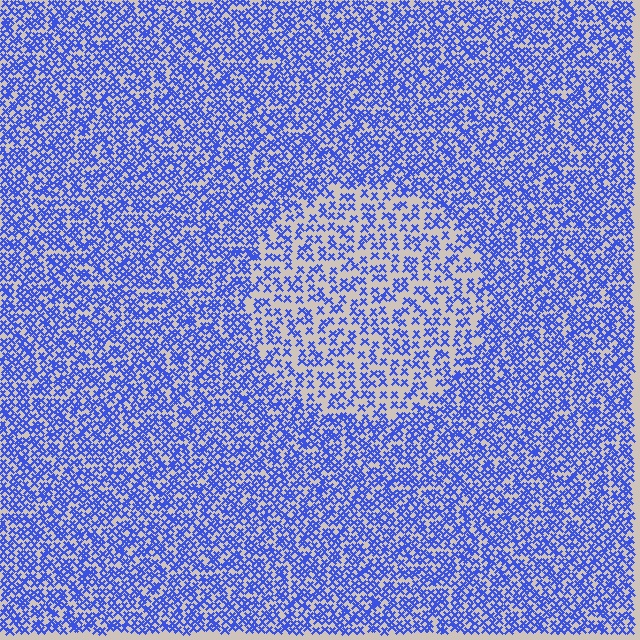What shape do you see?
I see a circle.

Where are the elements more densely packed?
The elements are more densely packed outside the circle boundary.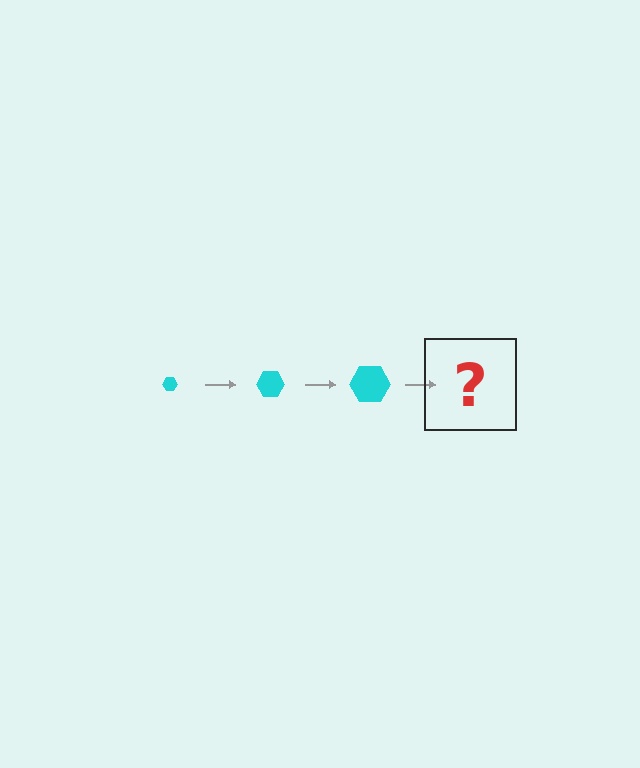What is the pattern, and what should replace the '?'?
The pattern is that the hexagon gets progressively larger each step. The '?' should be a cyan hexagon, larger than the previous one.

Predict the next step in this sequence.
The next step is a cyan hexagon, larger than the previous one.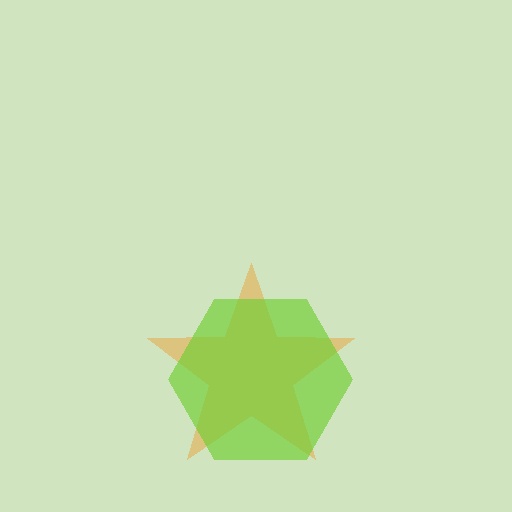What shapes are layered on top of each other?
The layered shapes are: an orange star, a lime hexagon.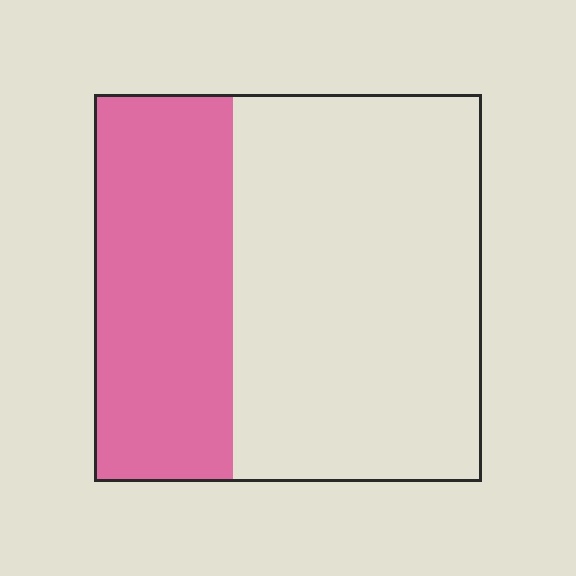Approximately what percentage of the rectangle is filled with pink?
Approximately 35%.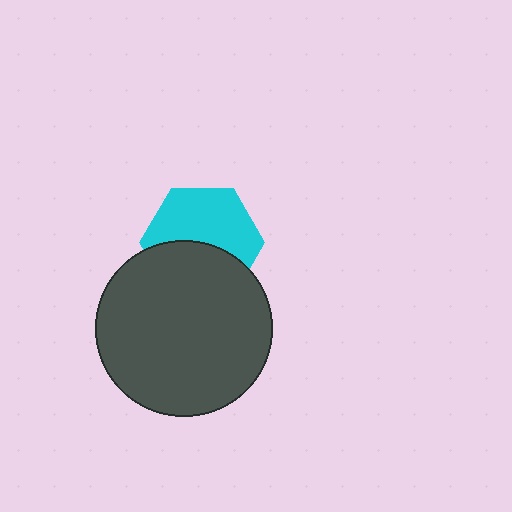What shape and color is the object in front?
The object in front is a dark gray circle.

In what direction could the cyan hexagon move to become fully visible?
The cyan hexagon could move up. That would shift it out from behind the dark gray circle entirely.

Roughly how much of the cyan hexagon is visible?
About half of it is visible (roughly 56%).